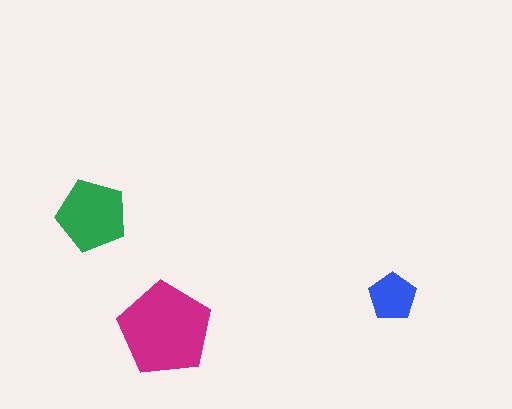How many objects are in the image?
There are 3 objects in the image.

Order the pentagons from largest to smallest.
the magenta one, the green one, the blue one.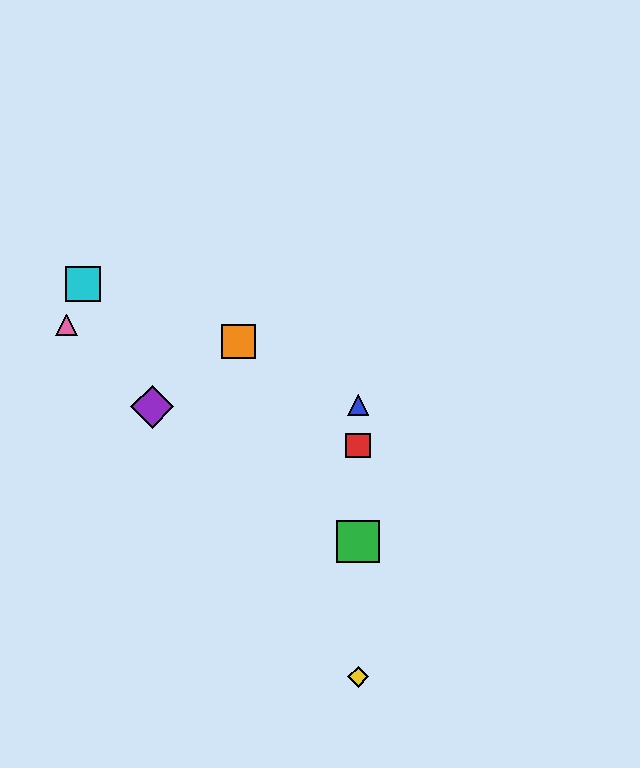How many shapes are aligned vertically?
4 shapes (the red square, the blue triangle, the green square, the yellow diamond) are aligned vertically.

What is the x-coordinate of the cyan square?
The cyan square is at x≈83.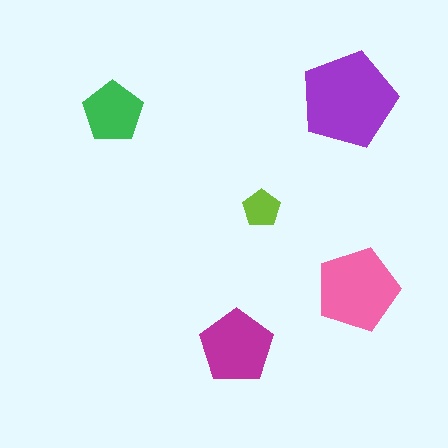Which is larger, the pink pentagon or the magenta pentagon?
The pink one.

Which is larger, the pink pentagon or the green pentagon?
The pink one.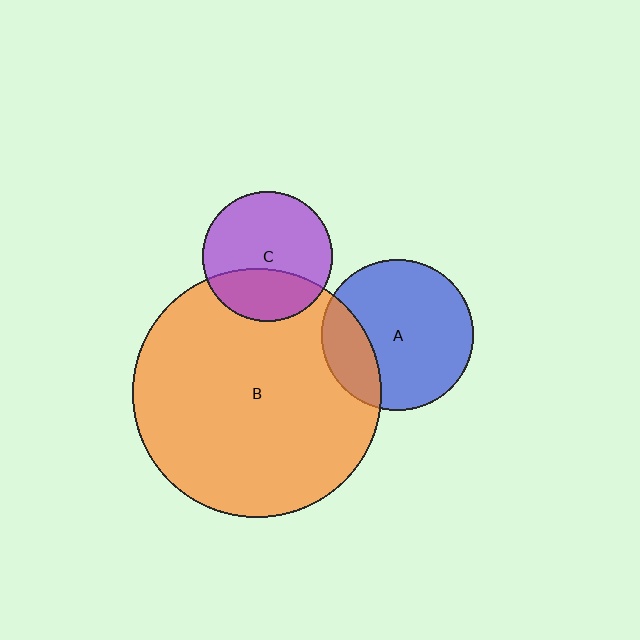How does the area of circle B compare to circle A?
Approximately 2.7 times.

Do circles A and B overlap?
Yes.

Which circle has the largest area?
Circle B (orange).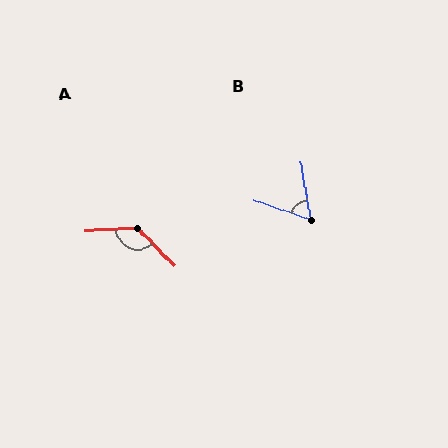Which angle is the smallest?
B, at approximately 61 degrees.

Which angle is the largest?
A, at approximately 131 degrees.